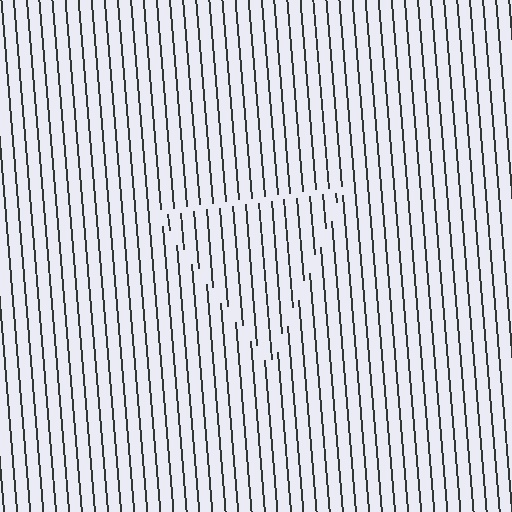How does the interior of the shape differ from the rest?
The interior of the shape contains the same grating, shifted by half a period — the contour is defined by the phase discontinuity where line-ends from the inner and outer gratings abut.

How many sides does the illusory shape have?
3 sides — the line-ends trace a triangle.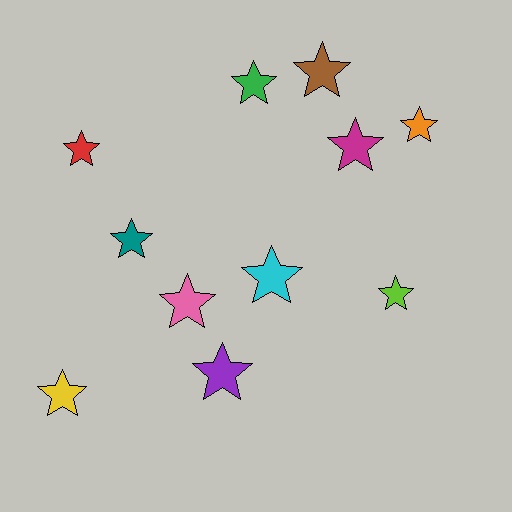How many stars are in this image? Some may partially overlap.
There are 11 stars.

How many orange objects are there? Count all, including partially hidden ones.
There is 1 orange object.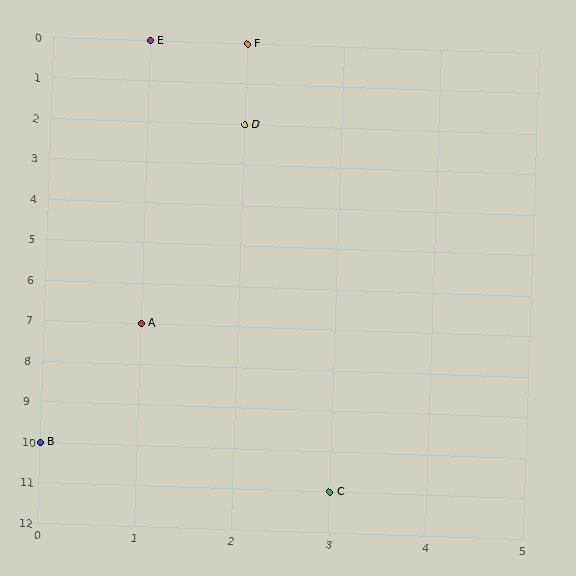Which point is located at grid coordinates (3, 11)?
Point C is at (3, 11).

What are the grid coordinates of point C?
Point C is at grid coordinates (3, 11).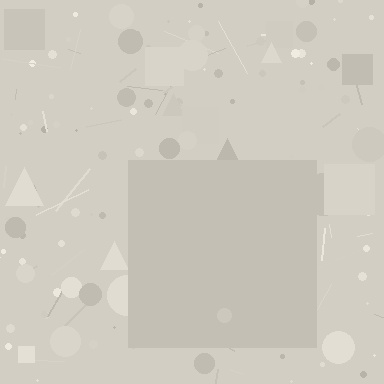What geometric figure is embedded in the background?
A square is embedded in the background.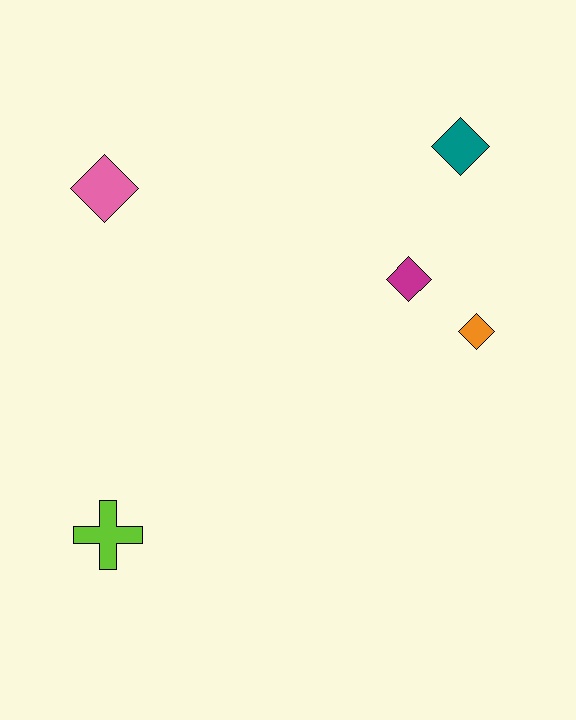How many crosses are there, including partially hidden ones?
There is 1 cross.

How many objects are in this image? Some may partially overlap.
There are 5 objects.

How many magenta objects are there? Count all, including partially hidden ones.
There is 1 magenta object.